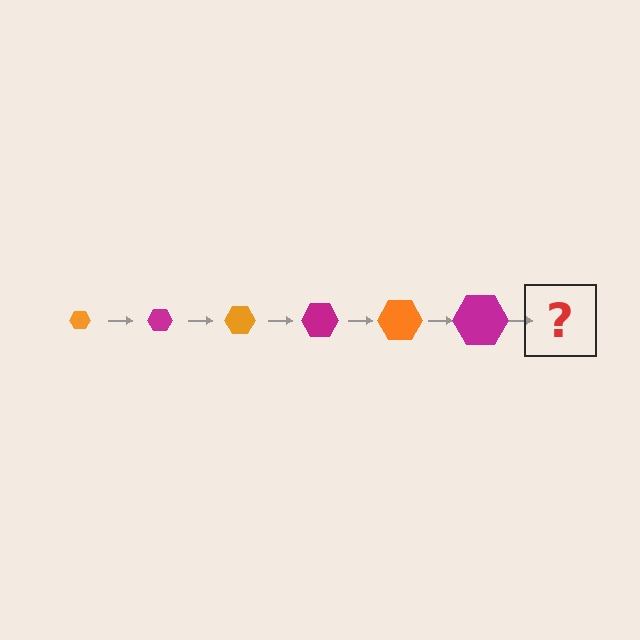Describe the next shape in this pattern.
It should be an orange hexagon, larger than the previous one.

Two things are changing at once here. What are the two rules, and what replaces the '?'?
The two rules are that the hexagon grows larger each step and the color cycles through orange and magenta. The '?' should be an orange hexagon, larger than the previous one.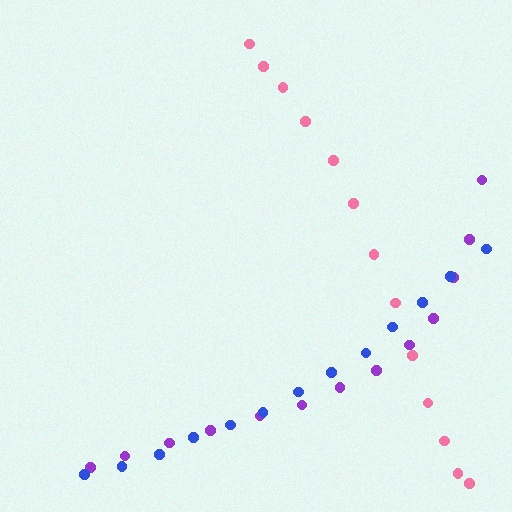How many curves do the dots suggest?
There are 3 distinct paths.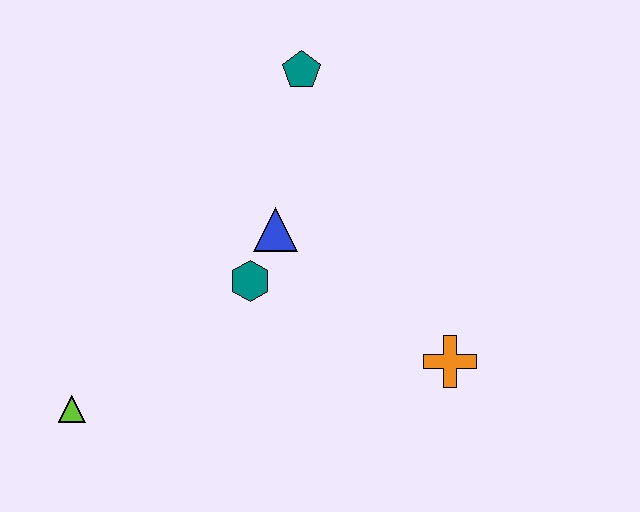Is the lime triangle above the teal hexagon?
No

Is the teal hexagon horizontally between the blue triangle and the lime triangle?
Yes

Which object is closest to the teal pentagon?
The blue triangle is closest to the teal pentagon.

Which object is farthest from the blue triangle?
The lime triangle is farthest from the blue triangle.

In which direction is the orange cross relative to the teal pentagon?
The orange cross is below the teal pentagon.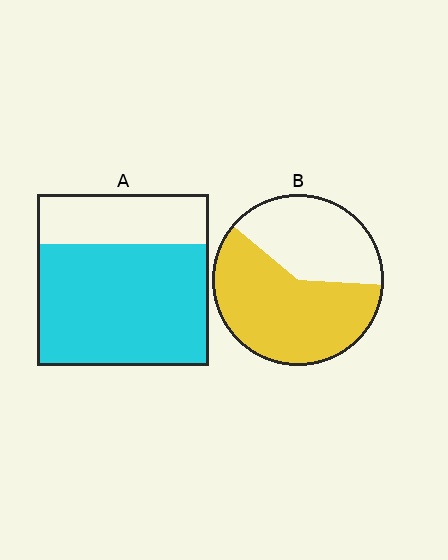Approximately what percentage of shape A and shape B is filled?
A is approximately 70% and B is approximately 60%.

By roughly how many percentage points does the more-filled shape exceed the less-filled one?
By roughly 10 percentage points (A over B).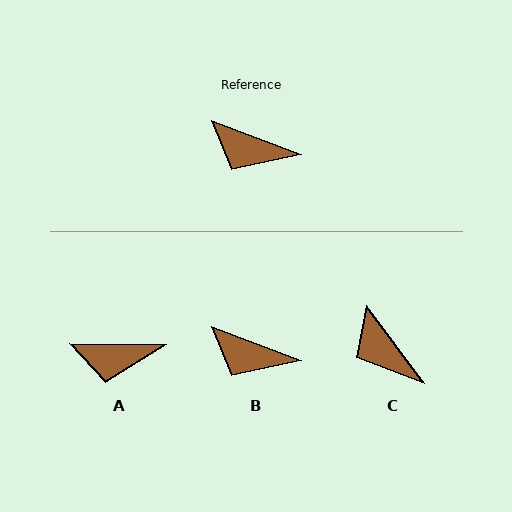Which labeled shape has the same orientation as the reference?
B.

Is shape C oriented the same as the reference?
No, it is off by about 33 degrees.